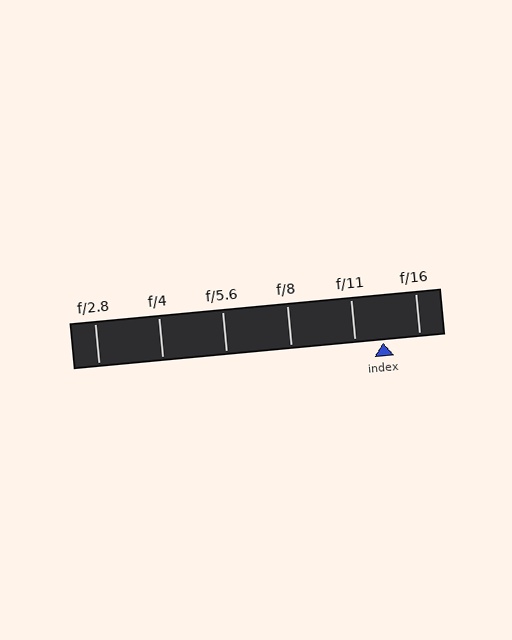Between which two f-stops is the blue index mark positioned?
The index mark is between f/11 and f/16.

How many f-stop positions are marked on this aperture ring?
There are 6 f-stop positions marked.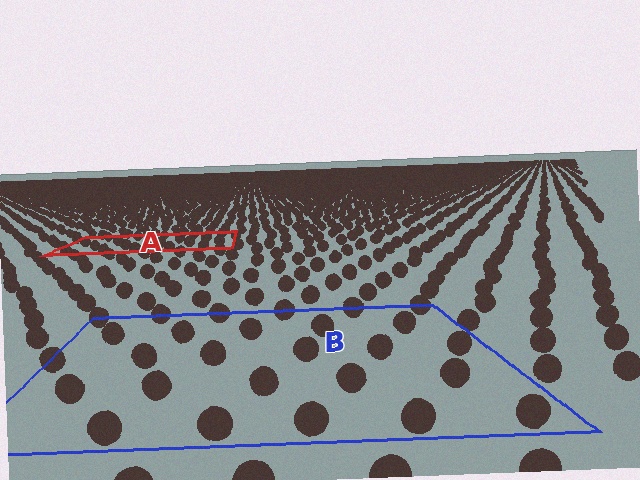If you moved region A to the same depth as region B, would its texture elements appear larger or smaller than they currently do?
They would appear larger. At a closer depth, the same texture elements are projected at a bigger on-screen size.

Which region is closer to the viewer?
Region B is closer. The texture elements there are larger and more spread out.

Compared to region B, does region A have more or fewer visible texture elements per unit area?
Region A has more texture elements per unit area — they are packed more densely because it is farther away.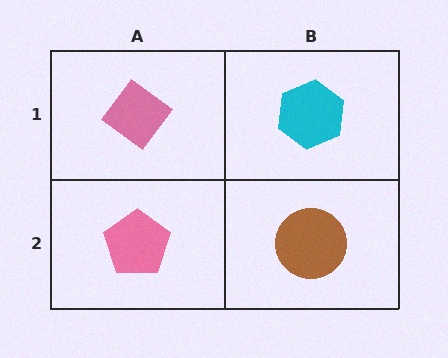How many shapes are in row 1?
2 shapes.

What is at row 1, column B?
A cyan hexagon.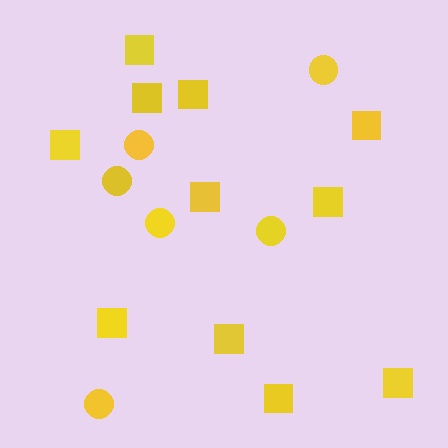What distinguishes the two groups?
There are 2 groups: one group of squares (11) and one group of circles (6).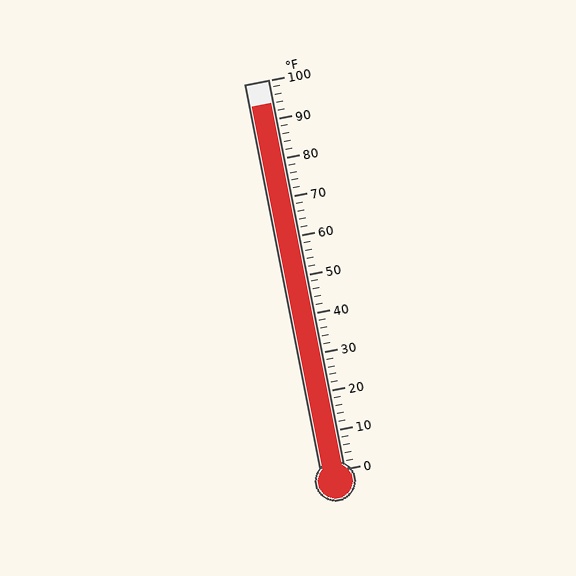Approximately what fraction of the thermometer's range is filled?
The thermometer is filled to approximately 95% of its range.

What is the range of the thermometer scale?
The thermometer scale ranges from 0°F to 100°F.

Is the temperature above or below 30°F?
The temperature is above 30°F.